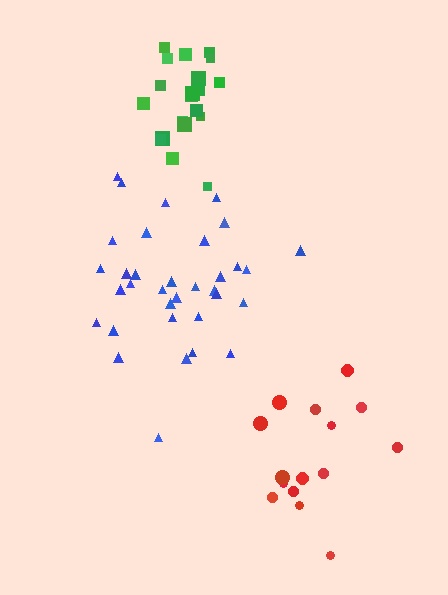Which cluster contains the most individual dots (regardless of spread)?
Blue (34).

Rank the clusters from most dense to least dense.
green, blue, red.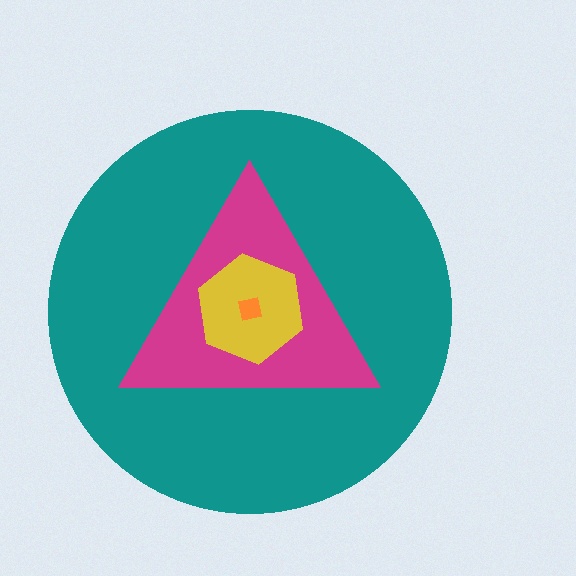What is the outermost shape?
The teal circle.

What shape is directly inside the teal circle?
The magenta triangle.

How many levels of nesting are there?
4.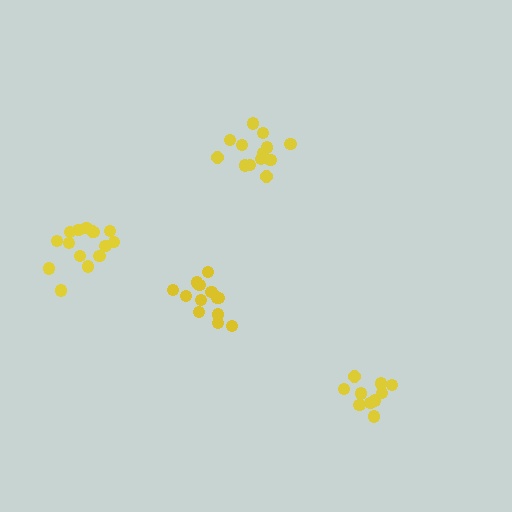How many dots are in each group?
Group 1: 10 dots, Group 2: 13 dots, Group 3: 15 dots, Group 4: 13 dots (51 total).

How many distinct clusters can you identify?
There are 4 distinct clusters.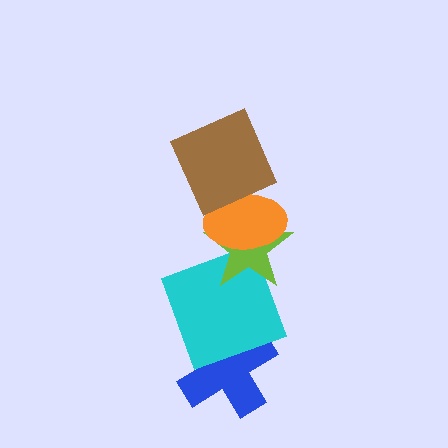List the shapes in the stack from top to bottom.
From top to bottom: the brown square, the orange ellipse, the lime star, the cyan square, the blue cross.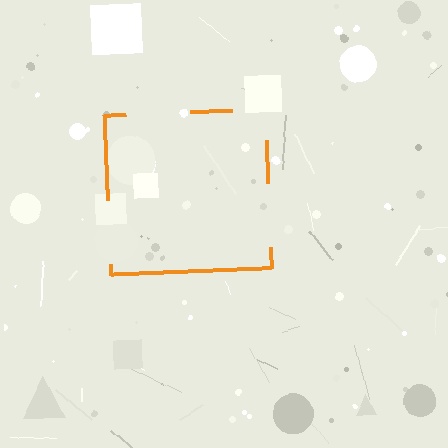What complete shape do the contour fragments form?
The contour fragments form a square.